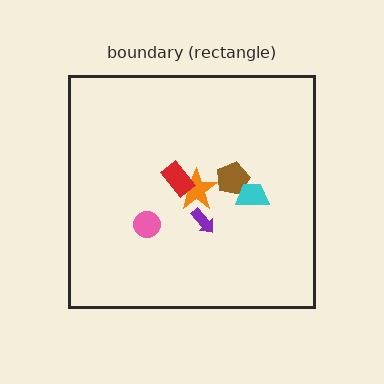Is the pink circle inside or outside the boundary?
Inside.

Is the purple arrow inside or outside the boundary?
Inside.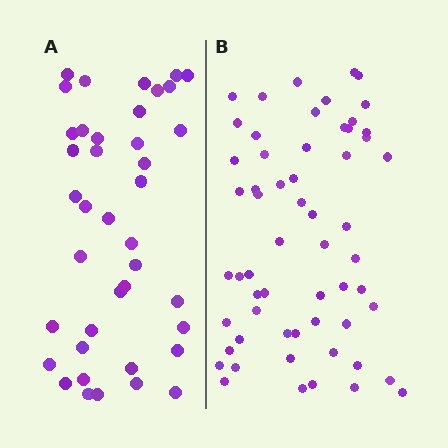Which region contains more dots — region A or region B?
Region B (the right region) has more dots.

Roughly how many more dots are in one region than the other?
Region B has approximately 20 more dots than region A.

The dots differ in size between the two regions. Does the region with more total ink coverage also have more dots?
No. Region A has more total ink coverage because its dots are larger, but region B actually contains more individual dots. Total area can be misleading — the number of items is what matters here.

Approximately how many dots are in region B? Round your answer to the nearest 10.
About 60 dots. (The exact count is 59, which rounds to 60.)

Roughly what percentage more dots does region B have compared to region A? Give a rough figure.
About 50% more.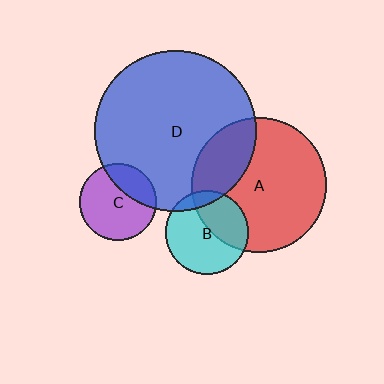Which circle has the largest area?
Circle D (blue).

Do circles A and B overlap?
Yes.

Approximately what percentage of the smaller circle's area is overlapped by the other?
Approximately 40%.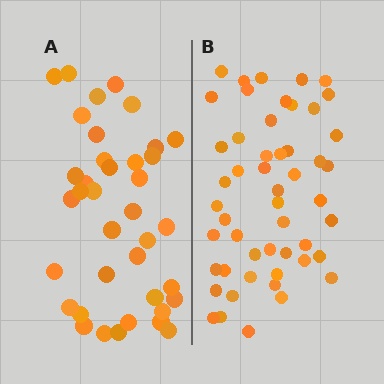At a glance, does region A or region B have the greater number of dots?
Region B (the right region) has more dots.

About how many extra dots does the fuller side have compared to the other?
Region B has approximately 15 more dots than region A.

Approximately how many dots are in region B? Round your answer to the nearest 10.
About 50 dots. (The exact count is 51, which rounds to 50.)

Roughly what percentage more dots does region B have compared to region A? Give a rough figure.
About 35% more.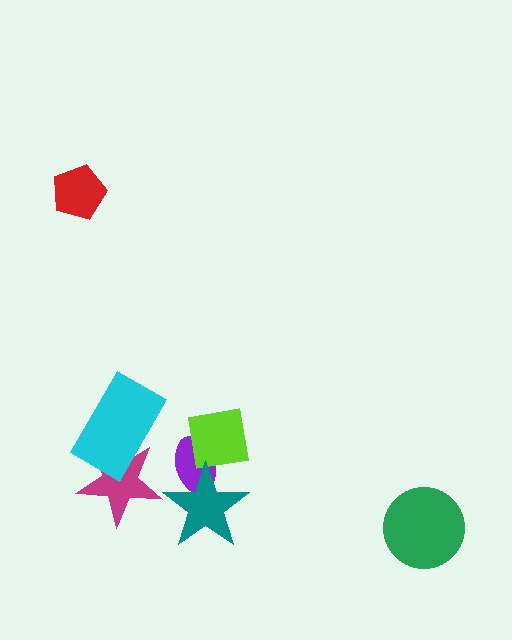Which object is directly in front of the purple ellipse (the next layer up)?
The lime square is directly in front of the purple ellipse.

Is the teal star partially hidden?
No, no other shape covers it.